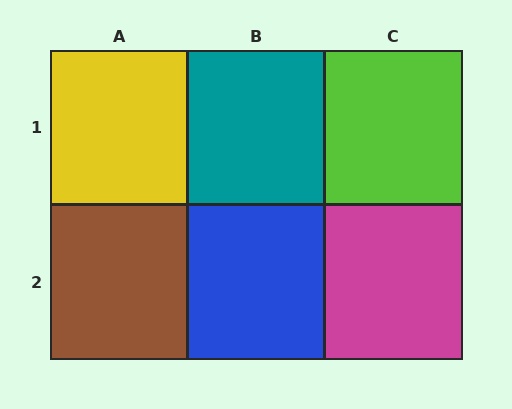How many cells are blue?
1 cell is blue.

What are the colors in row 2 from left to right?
Brown, blue, magenta.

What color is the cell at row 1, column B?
Teal.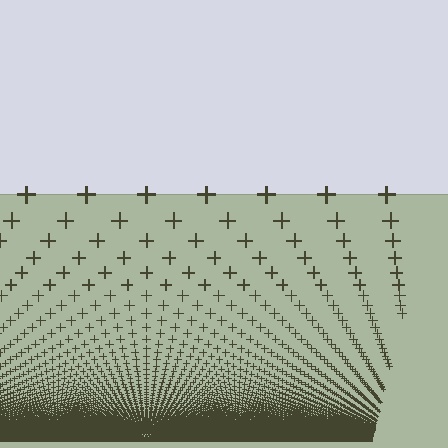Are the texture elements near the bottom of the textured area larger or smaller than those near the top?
Smaller. The gradient is inverted — elements near the bottom are smaller and denser.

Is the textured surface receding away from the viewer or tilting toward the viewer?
The surface appears to tilt toward the viewer. Texture elements get larger and sparser toward the top.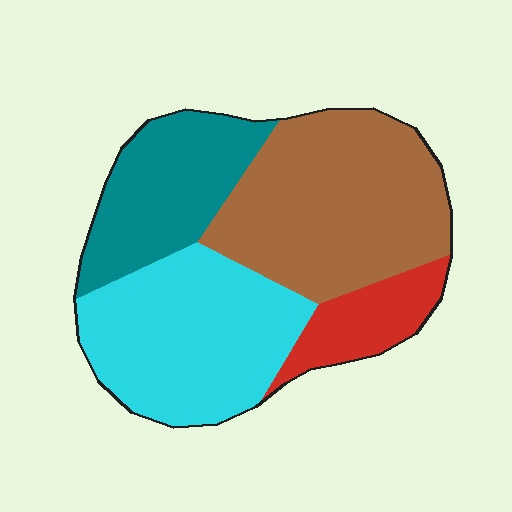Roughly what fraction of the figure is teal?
Teal covers about 20% of the figure.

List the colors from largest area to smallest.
From largest to smallest: brown, cyan, teal, red.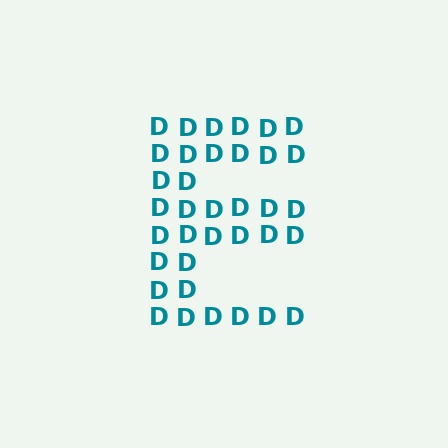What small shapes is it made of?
It is made of small letter D's.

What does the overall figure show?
The overall figure shows the letter E.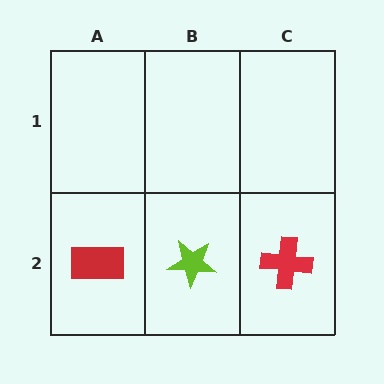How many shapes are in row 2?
3 shapes.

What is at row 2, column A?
A red rectangle.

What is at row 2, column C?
A red cross.